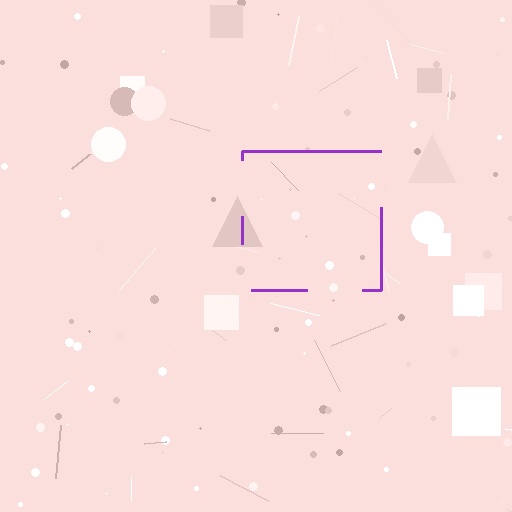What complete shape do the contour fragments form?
The contour fragments form a square.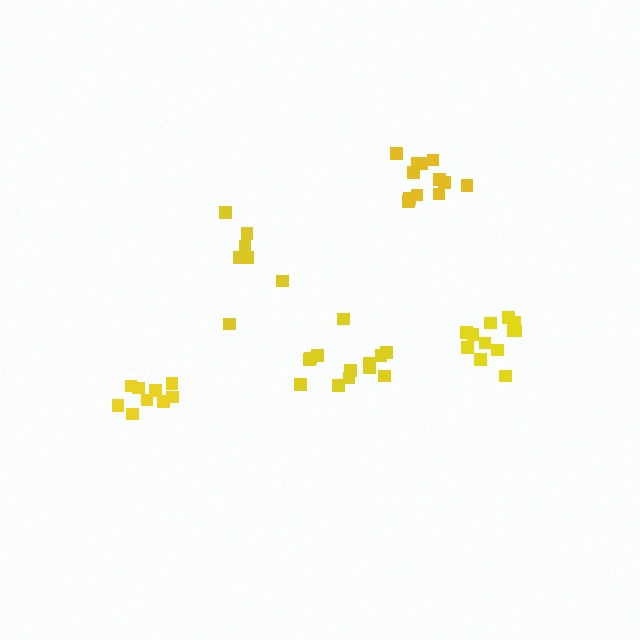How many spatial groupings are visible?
There are 5 spatial groupings.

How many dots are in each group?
Group 1: 13 dots, Group 2: 12 dots, Group 3: 12 dots, Group 4: 7 dots, Group 5: 9 dots (53 total).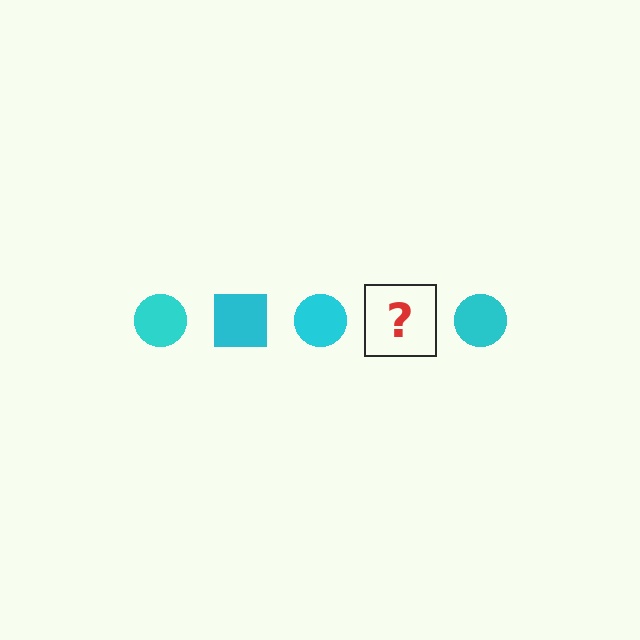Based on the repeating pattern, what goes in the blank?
The blank should be a cyan square.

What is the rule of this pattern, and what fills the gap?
The rule is that the pattern cycles through circle, square shapes in cyan. The gap should be filled with a cyan square.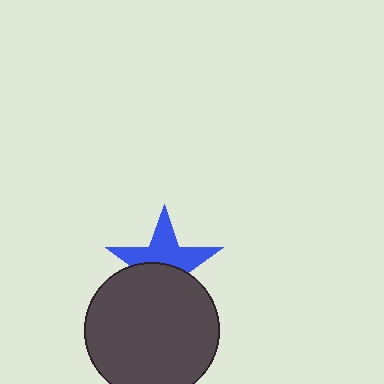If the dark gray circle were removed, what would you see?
You would see the complete blue star.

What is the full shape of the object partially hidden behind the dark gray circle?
The partially hidden object is a blue star.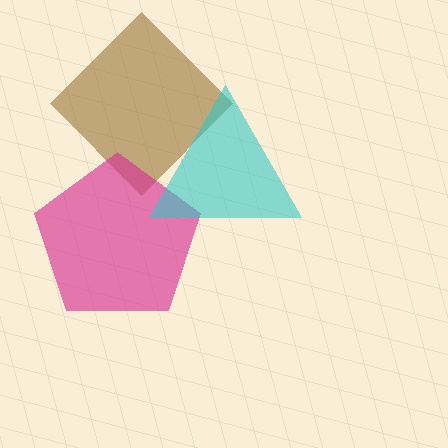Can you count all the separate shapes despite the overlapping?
Yes, there are 3 separate shapes.